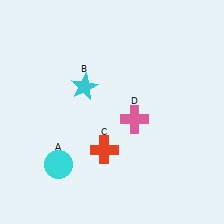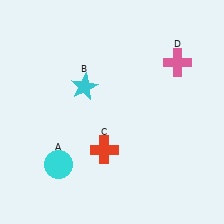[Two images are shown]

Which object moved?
The pink cross (D) moved up.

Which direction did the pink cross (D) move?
The pink cross (D) moved up.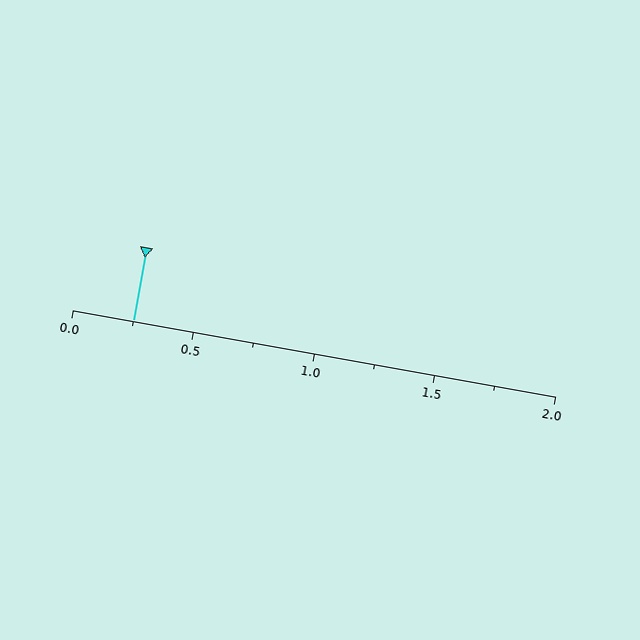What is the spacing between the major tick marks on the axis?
The major ticks are spaced 0.5 apart.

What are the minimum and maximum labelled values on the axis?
The axis runs from 0.0 to 2.0.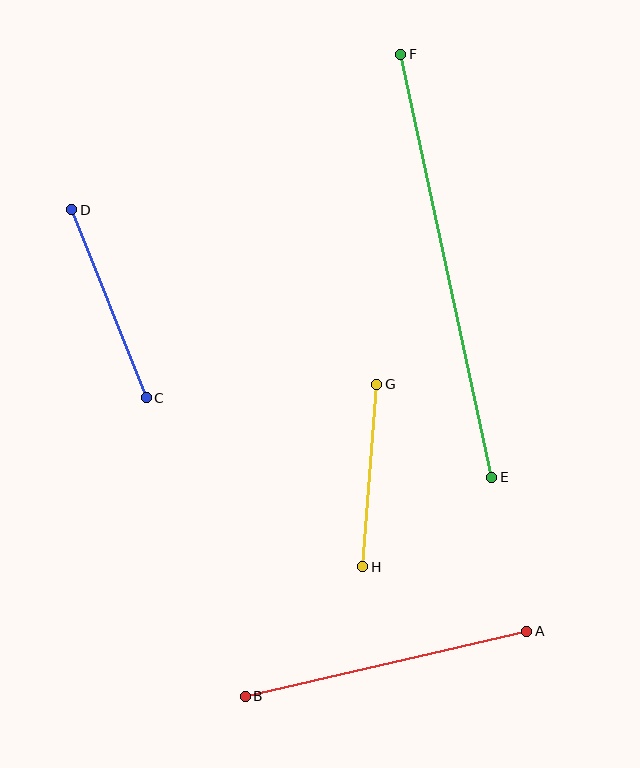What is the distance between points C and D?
The distance is approximately 202 pixels.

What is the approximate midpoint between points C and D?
The midpoint is at approximately (109, 304) pixels.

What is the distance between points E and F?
The distance is approximately 433 pixels.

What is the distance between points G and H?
The distance is approximately 183 pixels.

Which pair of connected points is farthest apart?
Points E and F are farthest apart.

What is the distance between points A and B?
The distance is approximately 289 pixels.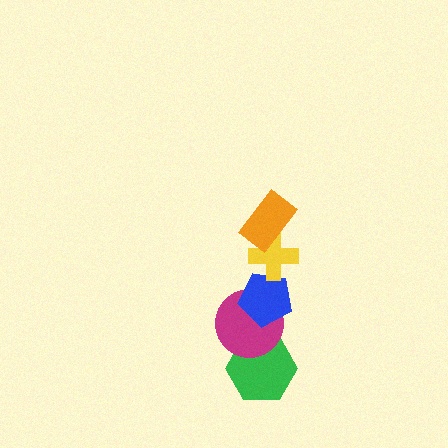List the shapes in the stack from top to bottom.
From top to bottom: the orange rectangle, the yellow cross, the blue pentagon, the magenta circle, the green hexagon.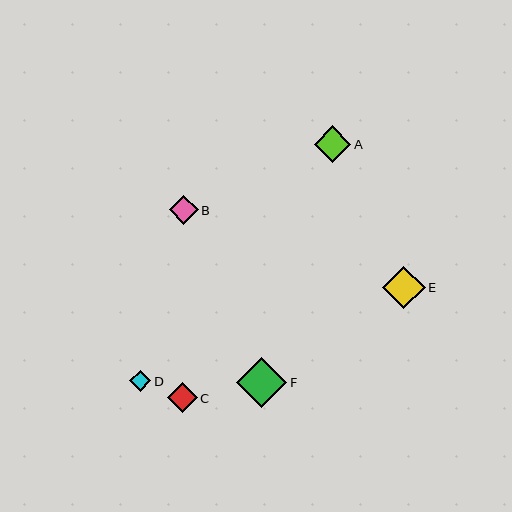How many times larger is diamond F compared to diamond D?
Diamond F is approximately 2.4 times the size of diamond D.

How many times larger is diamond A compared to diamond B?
Diamond A is approximately 1.3 times the size of diamond B.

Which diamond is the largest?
Diamond F is the largest with a size of approximately 50 pixels.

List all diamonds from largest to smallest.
From largest to smallest: F, E, A, C, B, D.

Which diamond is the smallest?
Diamond D is the smallest with a size of approximately 21 pixels.